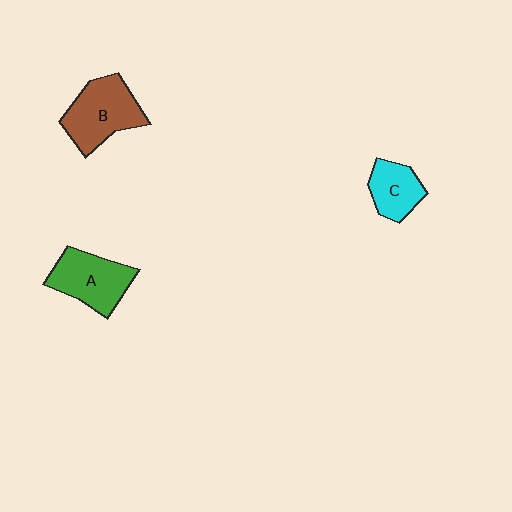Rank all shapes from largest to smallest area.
From largest to smallest: B (brown), A (green), C (cyan).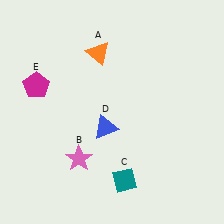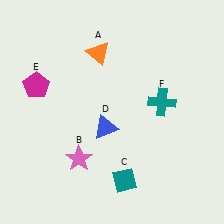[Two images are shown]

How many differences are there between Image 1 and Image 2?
There is 1 difference between the two images.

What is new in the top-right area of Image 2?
A teal cross (F) was added in the top-right area of Image 2.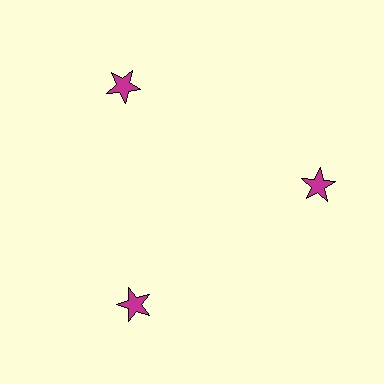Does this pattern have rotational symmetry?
Yes, this pattern has 3-fold rotational symmetry. It looks the same after rotating 120 degrees around the center.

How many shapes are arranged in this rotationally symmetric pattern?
There are 3 shapes, arranged in 3 groups of 1.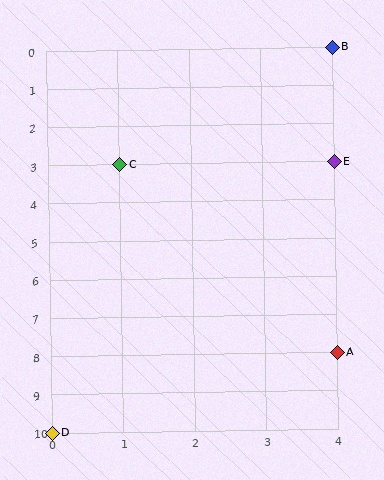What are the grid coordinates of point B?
Point B is at grid coordinates (4, 0).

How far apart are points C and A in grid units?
Points C and A are 3 columns and 5 rows apart (about 5.8 grid units diagonally).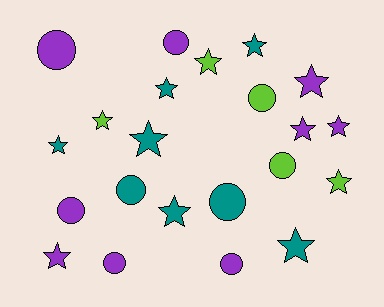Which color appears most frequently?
Purple, with 9 objects.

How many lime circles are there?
There are 2 lime circles.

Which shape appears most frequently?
Star, with 13 objects.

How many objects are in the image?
There are 22 objects.